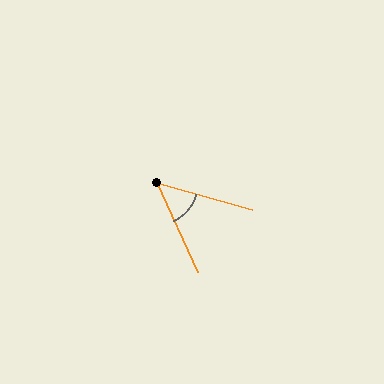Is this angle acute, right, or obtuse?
It is acute.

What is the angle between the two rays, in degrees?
Approximately 50 degrees.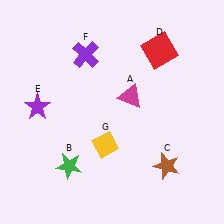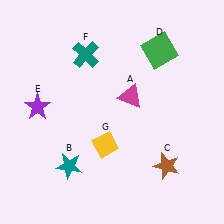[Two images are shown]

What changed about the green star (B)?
In Image 1, B is green. In Image 2, it changed to teal.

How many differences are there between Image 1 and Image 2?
There are 3 differences between the two images.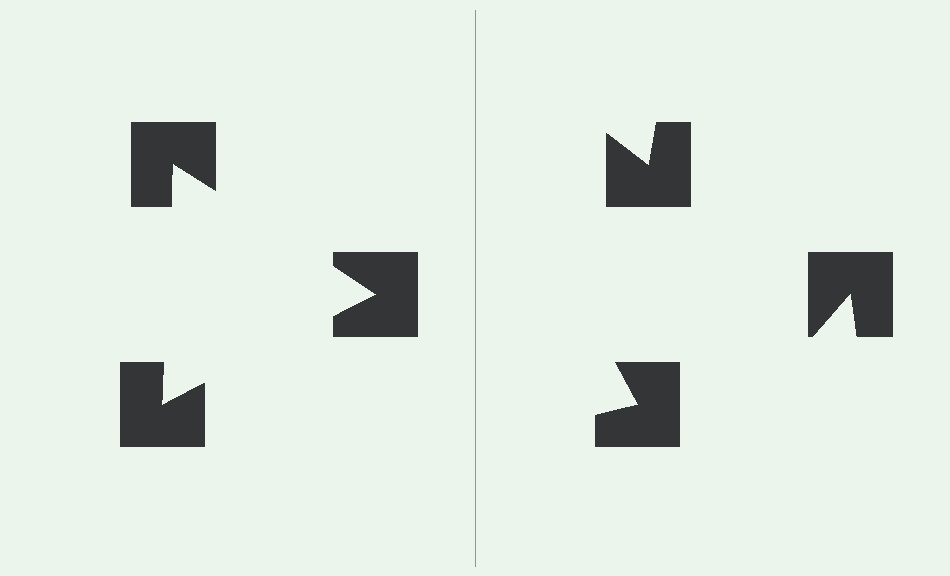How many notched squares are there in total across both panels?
6 — 3 on each side.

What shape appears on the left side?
An illusory triangle.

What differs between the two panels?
The notched squares are positioned identically on both sides; only the wedge orientations differ. On the left they align to a triangle; on the right they are misaligned.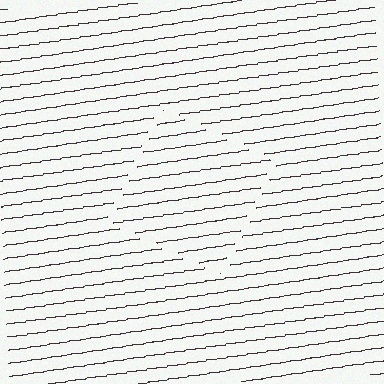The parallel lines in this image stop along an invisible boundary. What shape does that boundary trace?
An illusory square. The interior of the shape contains the same grating, shifted by half a period — the contour is defined by the phase discontinuity where line-ends from the inner and outer gratings abut.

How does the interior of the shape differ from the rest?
The interior of the shape contains the same grating, shifted by half a period — the contour is defined by the phase discontinuity where line-ends from the inner and outer gratings abut.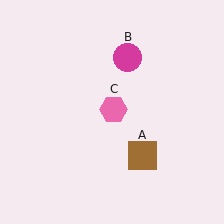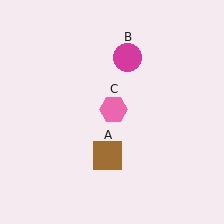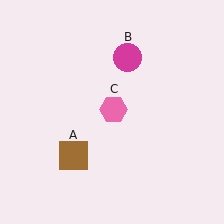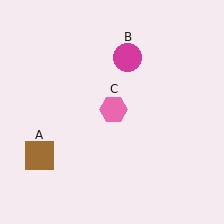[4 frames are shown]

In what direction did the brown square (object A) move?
The brown square (object A) moved left.